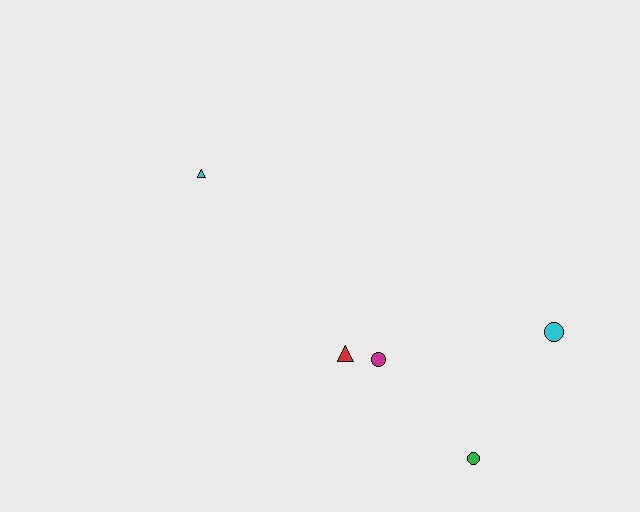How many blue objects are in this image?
There are no blue objects.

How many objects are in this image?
There are 5 objects.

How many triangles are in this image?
There are 2 triangles.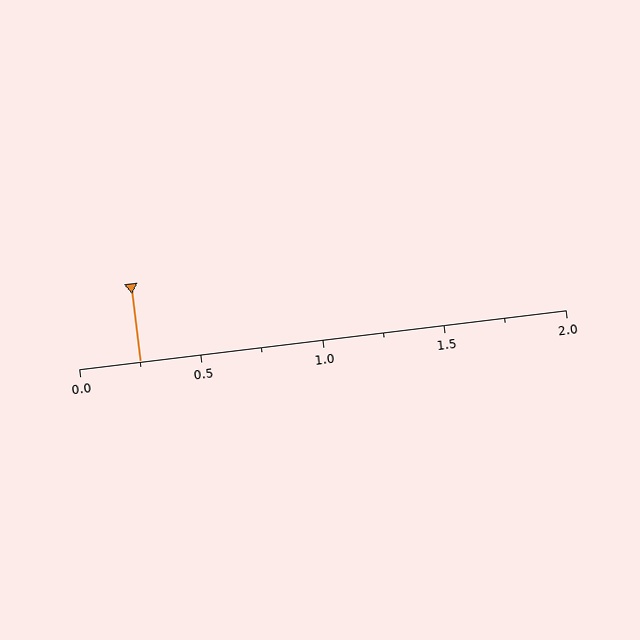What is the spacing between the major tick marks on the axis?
The major ticks are spaced 0.5 apart.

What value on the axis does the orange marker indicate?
The marker indicates approximately 0.25.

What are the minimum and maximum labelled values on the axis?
The axis runs from 0.0 to 2.0.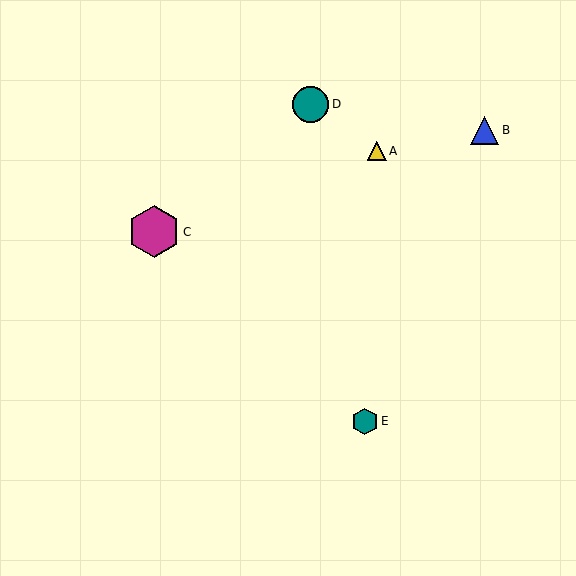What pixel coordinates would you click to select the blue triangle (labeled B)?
Click at (485, 130) to select the blue triangle B.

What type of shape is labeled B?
Shape B is a blue triangle.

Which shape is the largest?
The magenta hexagon (labeled C) is the largest.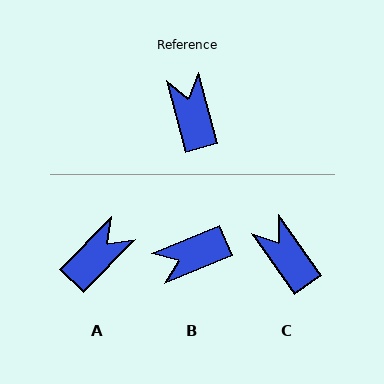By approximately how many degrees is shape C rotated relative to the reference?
Approximately 20 degrees counter-clockwise.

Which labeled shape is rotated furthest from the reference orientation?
B, about 98 degrees away.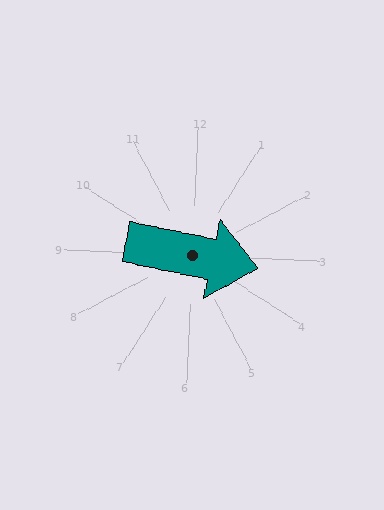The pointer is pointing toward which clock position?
Roughly 3 o'clock.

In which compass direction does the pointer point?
East.